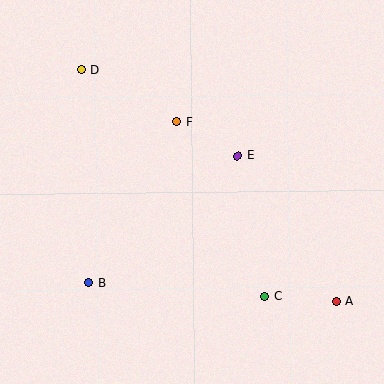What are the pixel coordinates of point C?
Point C is at (265, 297).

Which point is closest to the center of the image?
Point E at (237, 156) is closest to the center.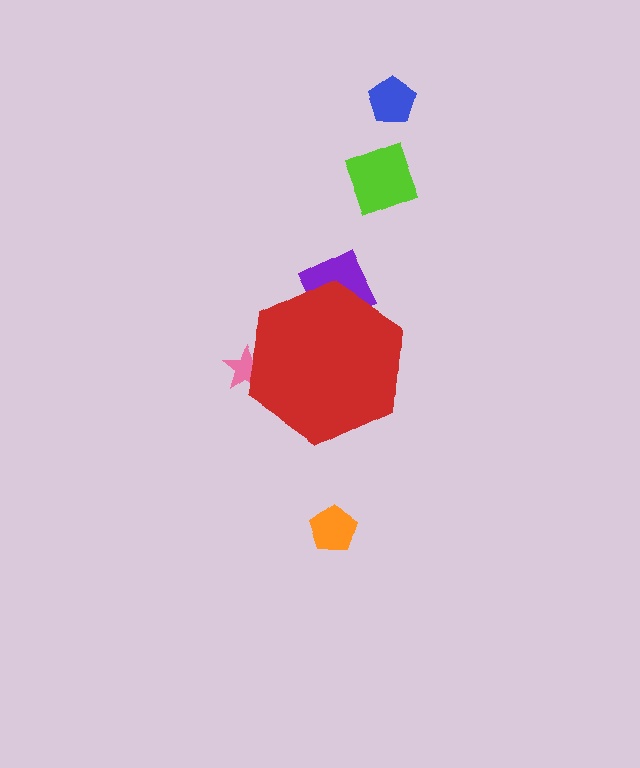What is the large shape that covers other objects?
A red hexagon.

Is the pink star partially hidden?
Yes, the pink star is partially hidden behind the red hexagon.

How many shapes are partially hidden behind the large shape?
2 shapes are partially hidden.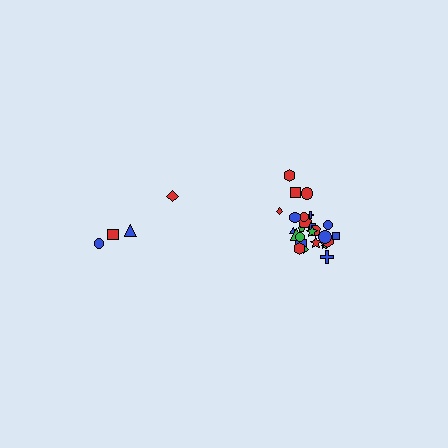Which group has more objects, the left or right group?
The right group.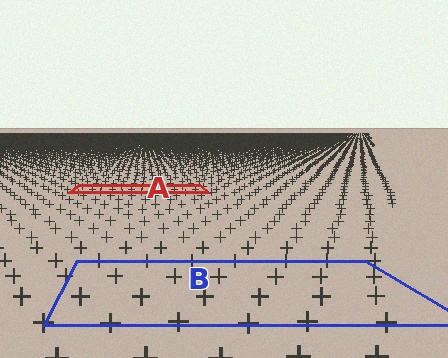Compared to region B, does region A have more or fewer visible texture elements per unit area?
Region A has more texture elements per unit area — they are packed more densely because it is farther away.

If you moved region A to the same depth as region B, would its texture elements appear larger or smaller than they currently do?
They would appear larger. At a closer depth, the same texture elements are projected at a bigger on-screen size.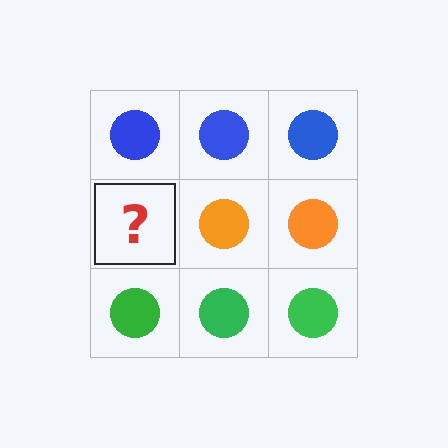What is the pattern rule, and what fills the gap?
The rule is that each row has a consistent color. The gap should be filled with an orange circle.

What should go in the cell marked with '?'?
The missing cell should contain an orange circle.